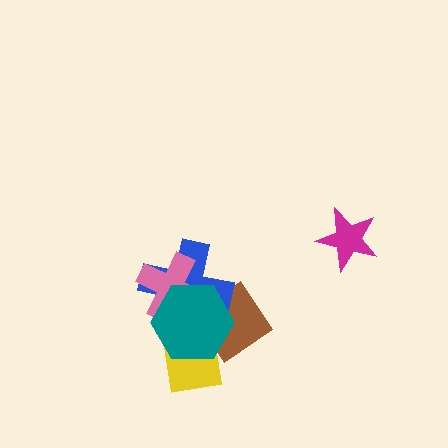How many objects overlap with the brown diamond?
3 objects overlap with the brown diamond.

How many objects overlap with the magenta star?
0 objects overlap with the magenta star.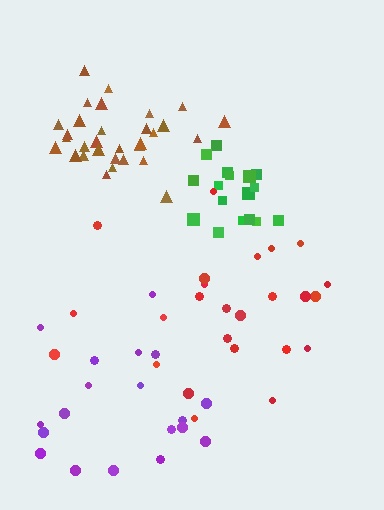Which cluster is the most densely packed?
Green.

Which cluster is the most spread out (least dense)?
Purple.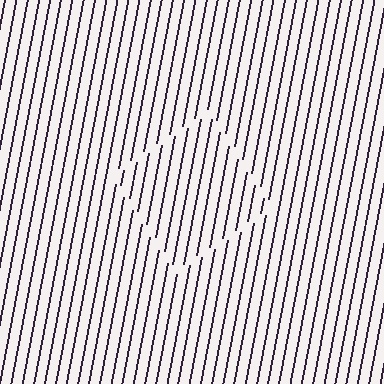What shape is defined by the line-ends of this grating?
An illusory square. The interior of the shape contains the same grating, shifted by half a period — the contour is defined by the phase discontinuity where line-ends from the inner and outer gratings abut.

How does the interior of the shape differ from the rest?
The interior of the shape contains the same grating, shifted by half a period — the contour is defined by the phase discontinuity where line-ends from the inner and outer gratings abut.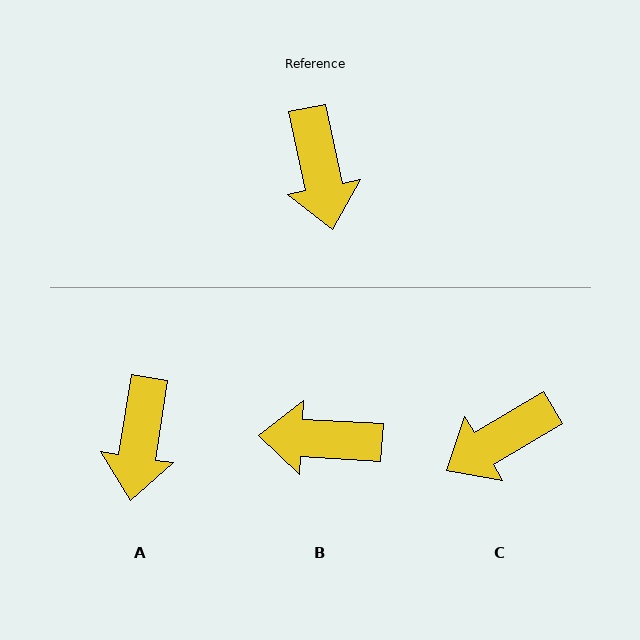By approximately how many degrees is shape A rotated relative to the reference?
Approximately 21 degrees clockwise.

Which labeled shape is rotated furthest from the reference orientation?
B, about 105 degrees away.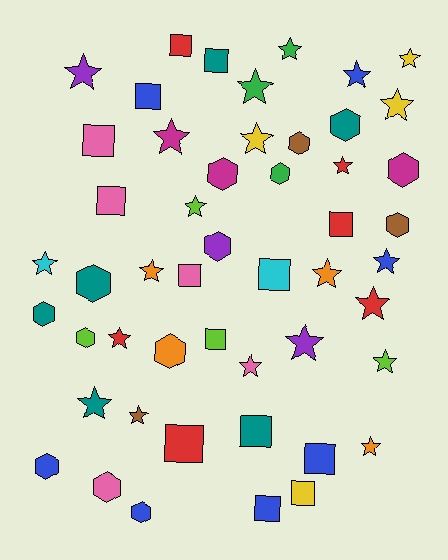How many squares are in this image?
There are 14 squares.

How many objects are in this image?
There are 50 objects.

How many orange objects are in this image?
There are 4 orange objects.